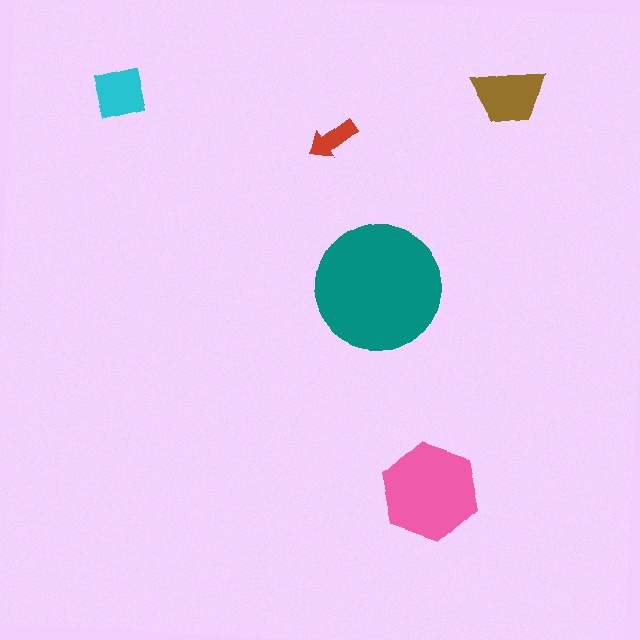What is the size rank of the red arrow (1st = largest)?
5th.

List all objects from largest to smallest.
The teal circle, the pink hexagon, the brown trapezoid, the cyan square, the red arrow.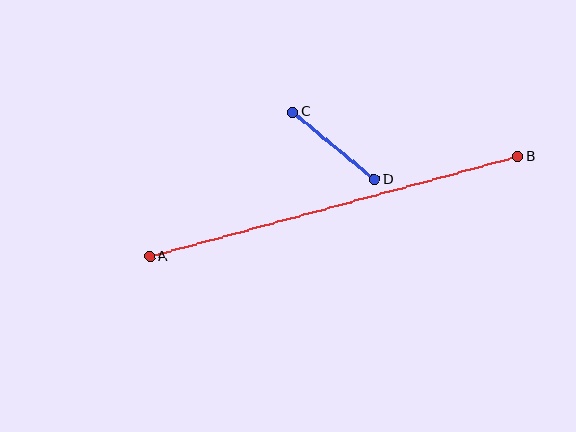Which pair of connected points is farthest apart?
Points A and B are farthest apart.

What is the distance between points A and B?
The distance is approximately 381 pixels.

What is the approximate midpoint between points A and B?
The midpoint is at approximately (334, 206) pixels.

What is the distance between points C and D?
The distance is approximately 106 pixels.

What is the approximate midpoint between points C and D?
The midpoint is at approximately (334, 146) pixels.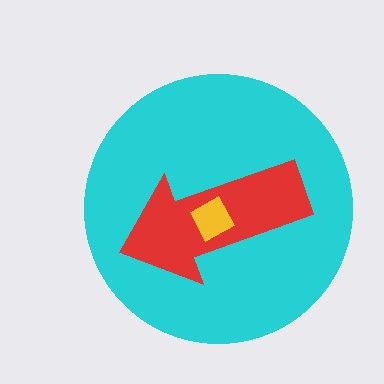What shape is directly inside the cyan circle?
The red arrow.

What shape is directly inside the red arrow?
The yellow square.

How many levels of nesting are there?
3.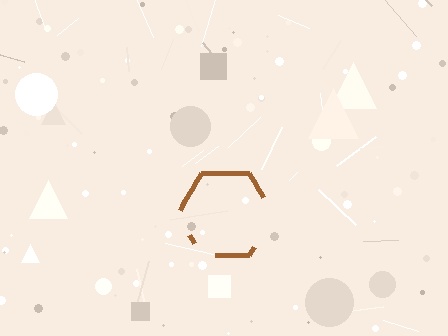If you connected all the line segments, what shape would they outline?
They would outline a hexagon.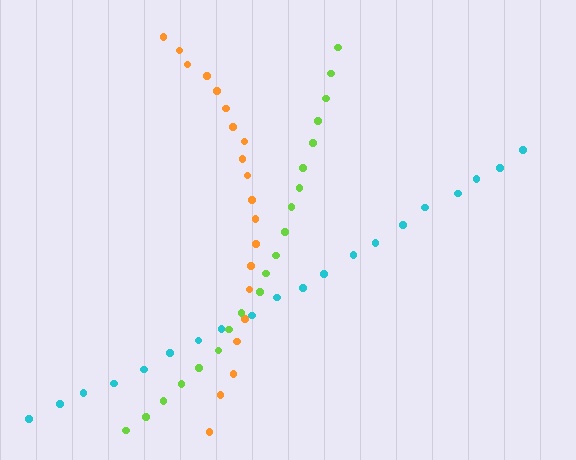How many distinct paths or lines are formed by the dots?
There are 3 distinct paths.